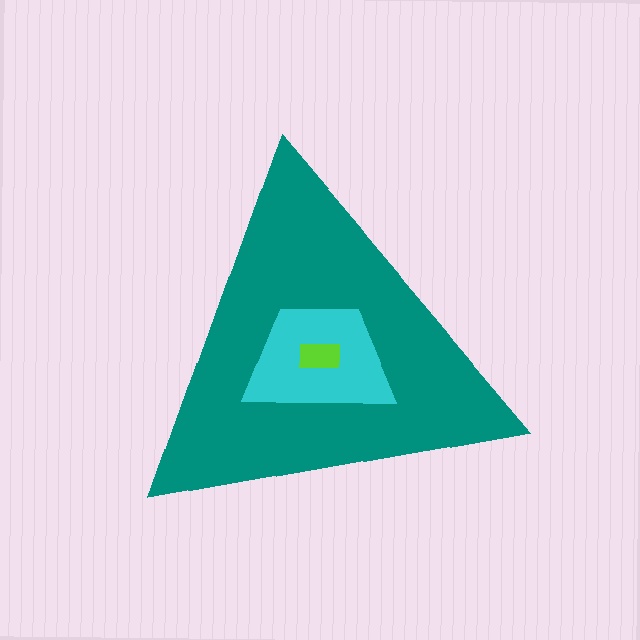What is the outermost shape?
The teal triangle.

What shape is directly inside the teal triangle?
The cyan trapezoid.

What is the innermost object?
The lime rectangle.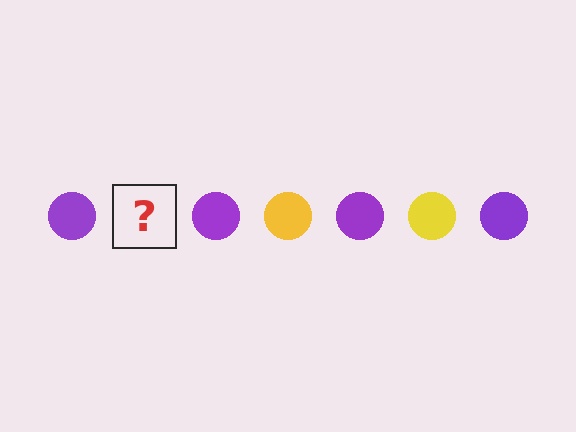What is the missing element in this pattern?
The missing element is a yellow circle.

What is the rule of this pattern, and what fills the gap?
The rule is that the pattern cycles through purple, yellow circles. The gap should be filled with a yellow circle.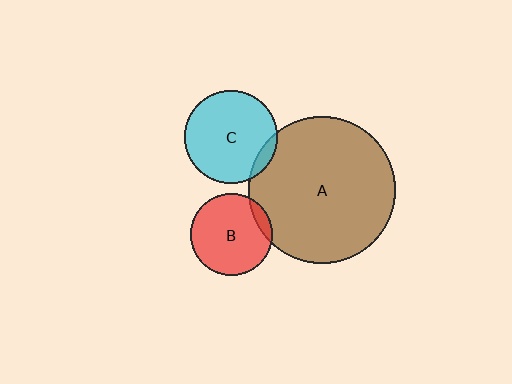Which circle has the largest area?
Circle A (brown).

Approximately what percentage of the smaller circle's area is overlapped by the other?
Approximately 10%.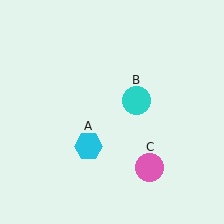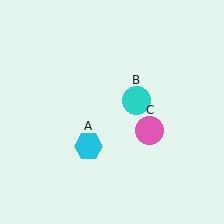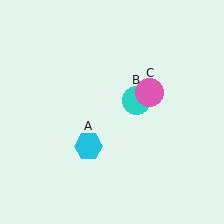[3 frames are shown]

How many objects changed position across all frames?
1 object changed position: pink circle (object C).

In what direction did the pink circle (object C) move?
The pink circle (object C) moved up.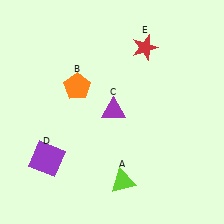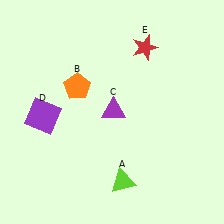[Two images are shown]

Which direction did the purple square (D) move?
The purple square (D) moved up.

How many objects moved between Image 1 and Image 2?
1 object moved between the two images.